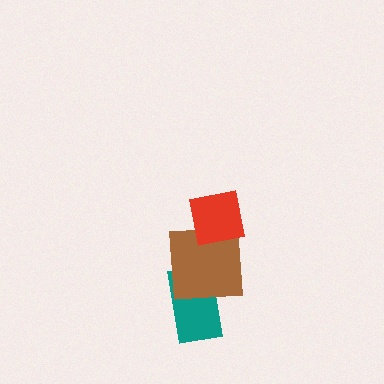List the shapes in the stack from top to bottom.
From top to bottom: the red square, the brown square, the teal rectangle.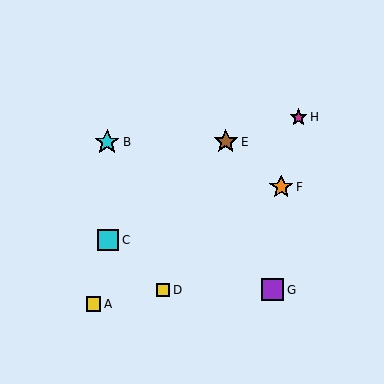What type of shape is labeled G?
Shape G is a purple square.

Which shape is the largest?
The cyan star (labeled B) is the largest.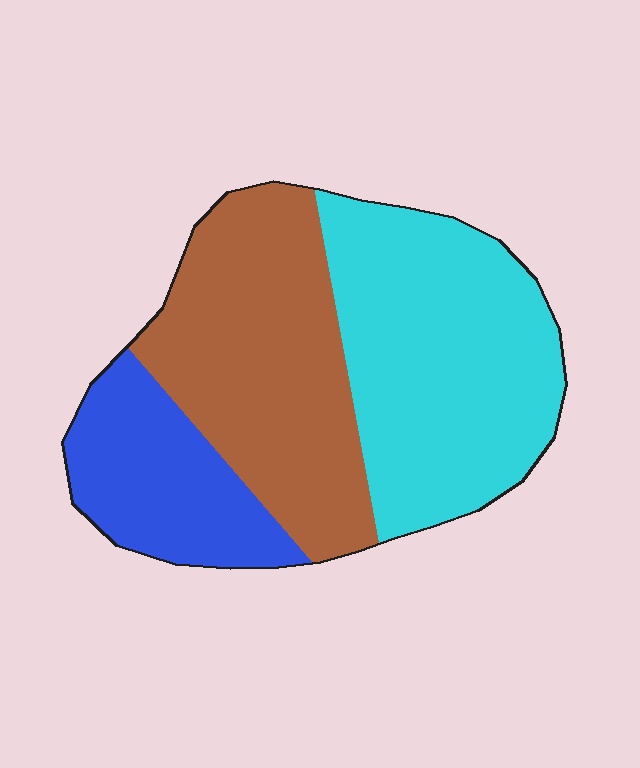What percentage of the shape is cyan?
Cyan covers around 40% of the shape.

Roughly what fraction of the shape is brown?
Brown takes up about three eighths (3/8) of the shape.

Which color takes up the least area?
Blue, at roughly 20%.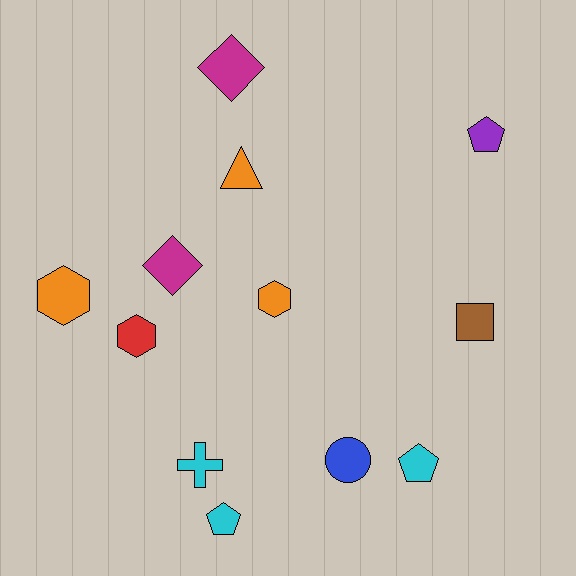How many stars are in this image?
There are no stars.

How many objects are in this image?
There are 12 objects.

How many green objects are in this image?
There are no green objects.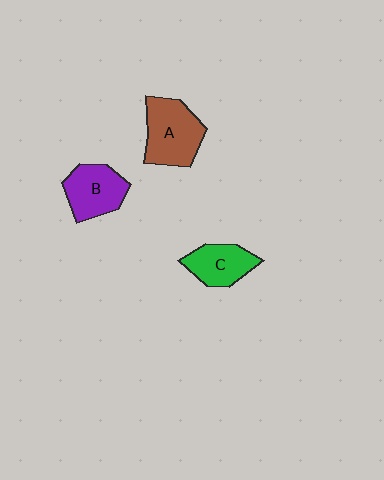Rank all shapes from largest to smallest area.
From largest to smallest: A (brown), B (purple), C (green).